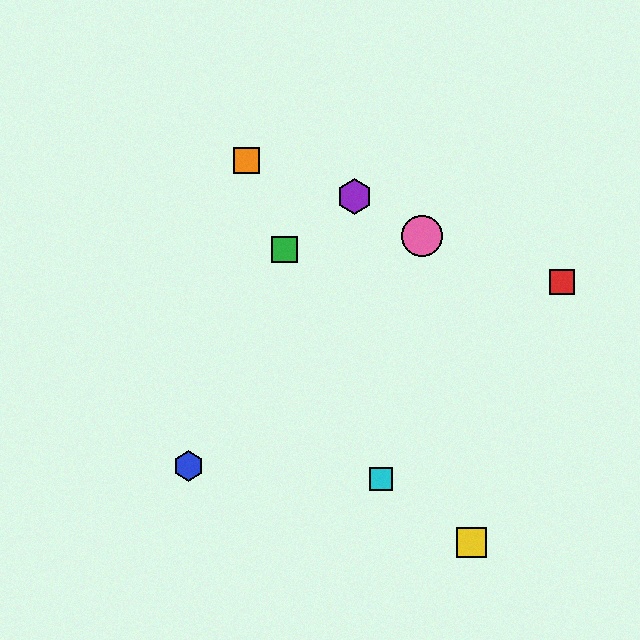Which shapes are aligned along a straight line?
The green square, the orange square, the cyan square are aligned along a straight line.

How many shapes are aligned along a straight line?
3 shapes (the green square, the orange square, the cyan square) are aligned along a straight line.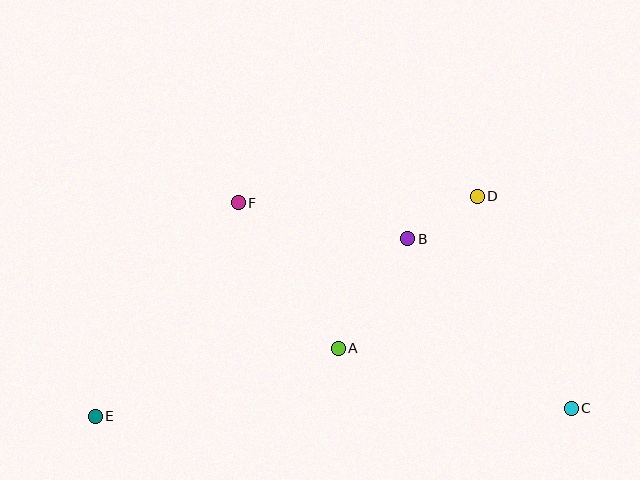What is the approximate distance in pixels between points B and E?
The distance between B and E is approximately 359 pixels.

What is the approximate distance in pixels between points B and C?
The distance between B and C is approximately 236 pixels.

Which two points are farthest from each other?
Points C and E are farthest from each other.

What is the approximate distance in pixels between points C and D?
The distance between C and D is approximately 232 pixels.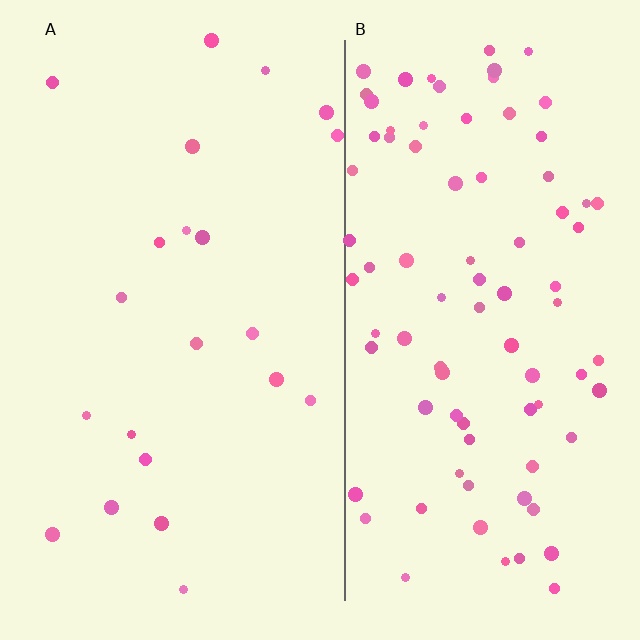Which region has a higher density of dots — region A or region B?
B (the right).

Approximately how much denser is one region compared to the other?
Approximately 4.0× — region B over region A.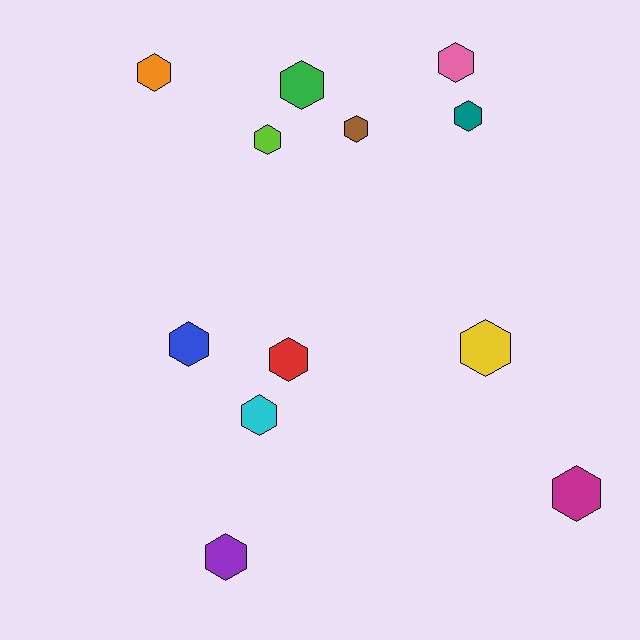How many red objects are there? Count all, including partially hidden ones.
There is 1 red object.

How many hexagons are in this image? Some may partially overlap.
There are 12 hexagons.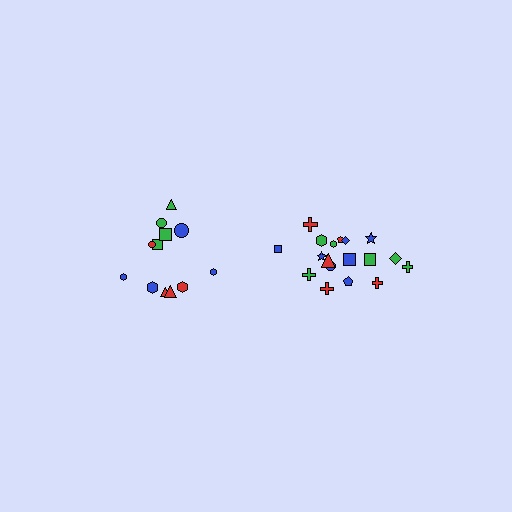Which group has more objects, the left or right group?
The right group.